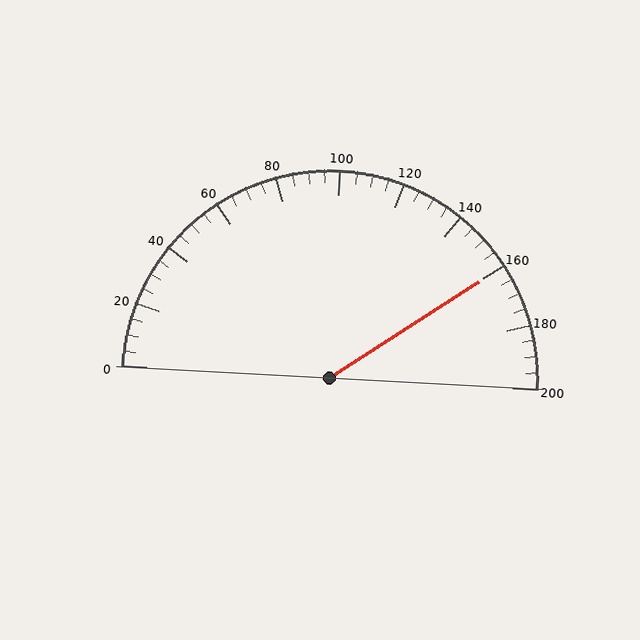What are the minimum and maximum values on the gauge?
The gauge ranges from 0 to 200.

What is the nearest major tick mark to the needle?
The nearest major tick mark is 160.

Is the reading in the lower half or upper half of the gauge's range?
The reading is in the upper half of the range (0 to 200).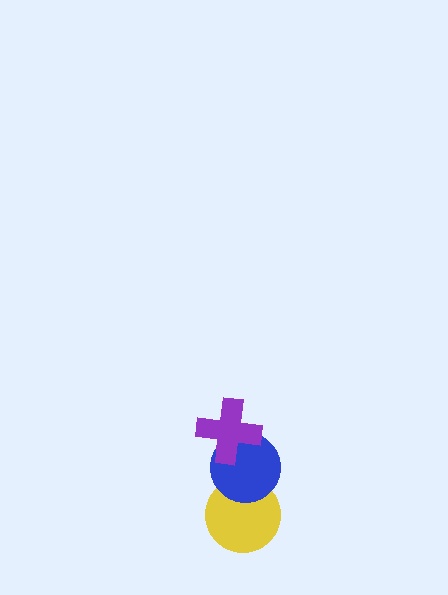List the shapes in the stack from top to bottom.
From top to bottom: the purple cross, the blue circle, the yellow circle.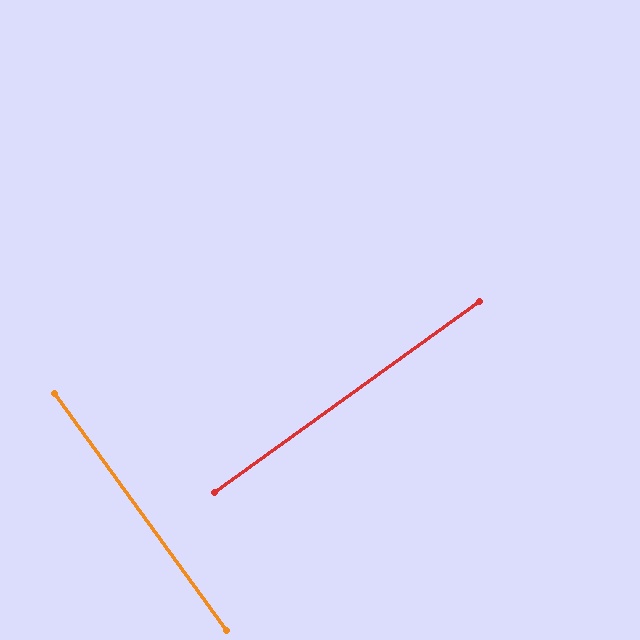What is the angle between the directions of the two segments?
Approximately 90 degrees.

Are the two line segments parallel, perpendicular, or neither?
Perpendicular — they meet at approximately 90°.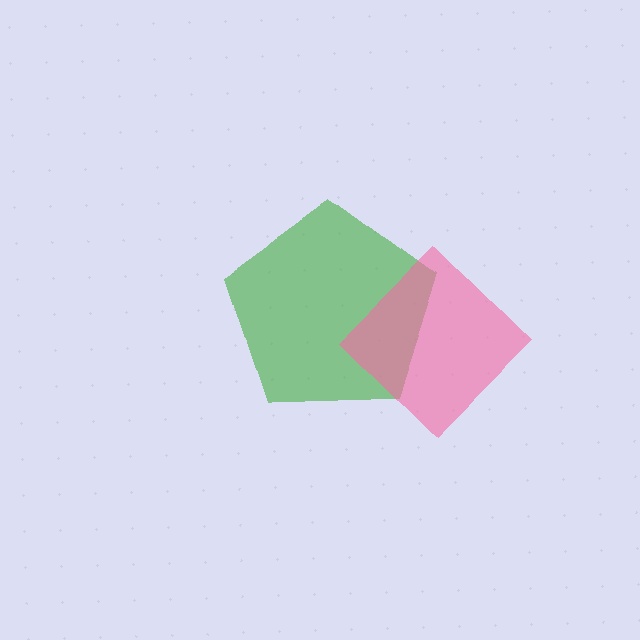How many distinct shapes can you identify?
There are 2 distinct shapes: a green pentagon, a pink diamond.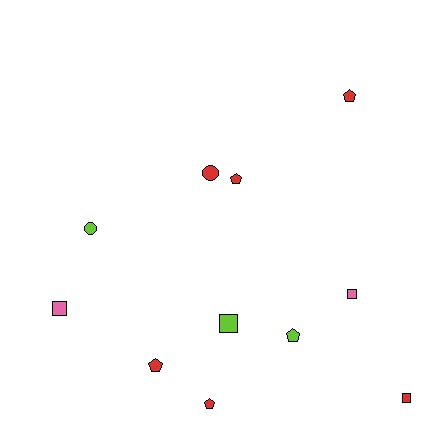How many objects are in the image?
There are 11 objects.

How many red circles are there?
There is 1 red circle.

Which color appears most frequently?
Red, with 6 objects.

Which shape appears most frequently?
Pentagon, with 5 objects.